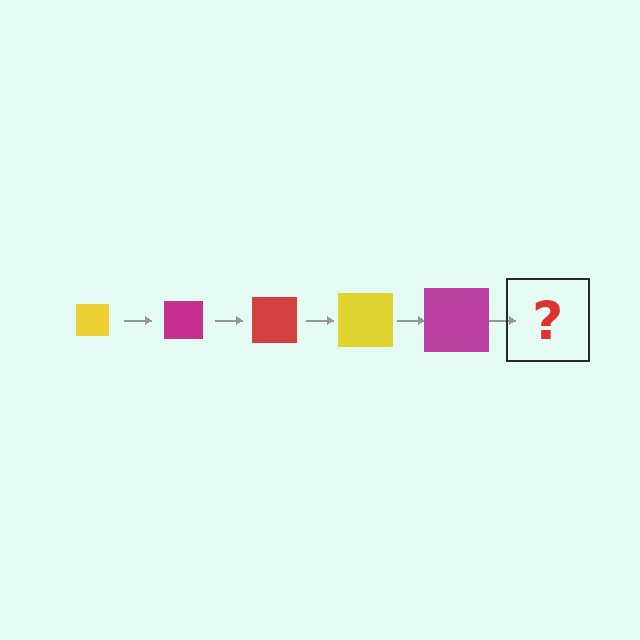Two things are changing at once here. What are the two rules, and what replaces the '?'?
The two rules are that the square grows larger each step and the color cycles through yellow, magenta, and red. The '?' should be a red square, larger than the previous one.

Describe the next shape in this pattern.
It should be a red square, larger than the previous one.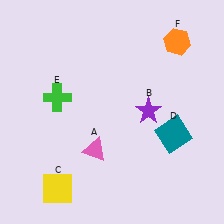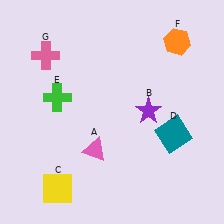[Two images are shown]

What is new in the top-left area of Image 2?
A pink cross (G) was added in the top-left area of Image 2.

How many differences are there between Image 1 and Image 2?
There is 1 difference between the two images.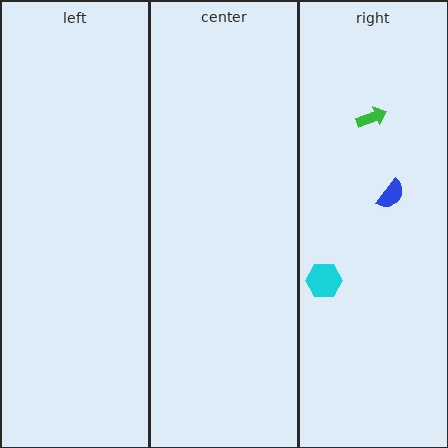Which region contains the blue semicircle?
The right region.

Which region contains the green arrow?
The right region.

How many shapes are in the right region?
3.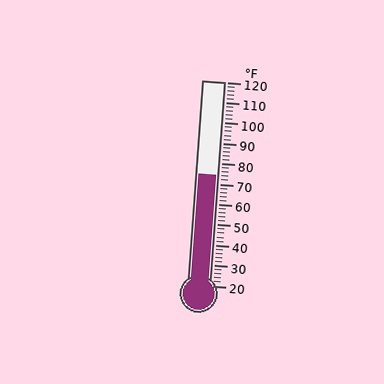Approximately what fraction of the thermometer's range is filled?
The thermometer is filled to approximately 55% of its range.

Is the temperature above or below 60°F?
The temperature is above 60°F.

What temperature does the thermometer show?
The thermometer shows approximately 74°F.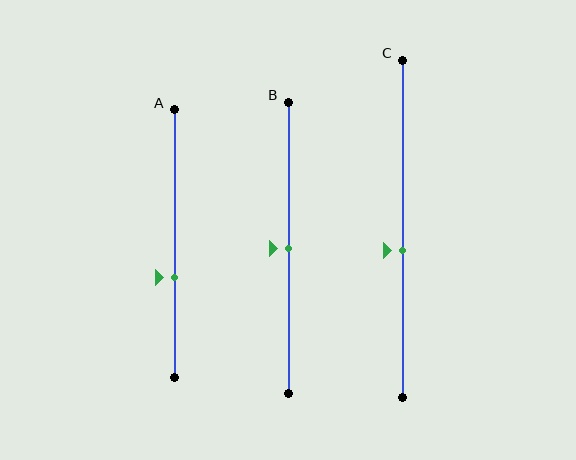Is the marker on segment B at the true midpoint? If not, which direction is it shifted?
Yes, the marker on segment B is at the true midpoint.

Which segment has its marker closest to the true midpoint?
Segment B has its marker closest to the true midpoint.